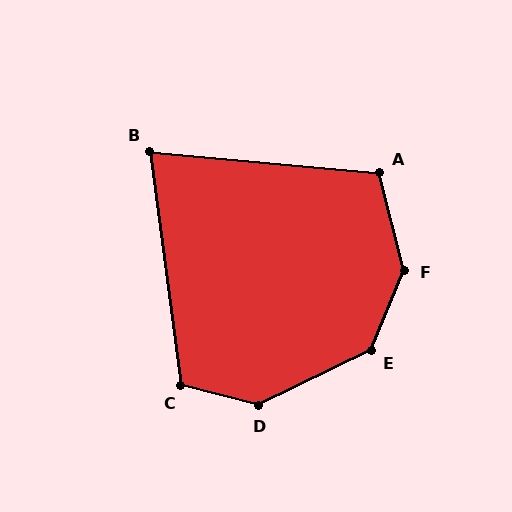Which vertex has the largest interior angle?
F, at approximately 143 degrees.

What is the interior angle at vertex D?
Approximately 139 degrees (obtuse).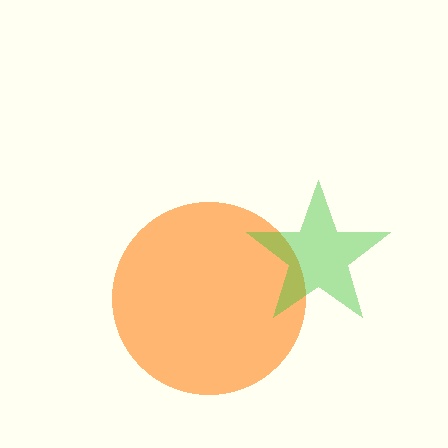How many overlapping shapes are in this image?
There are 2 overlapping shapes in the image.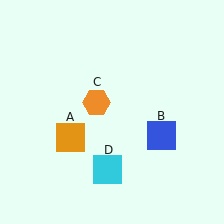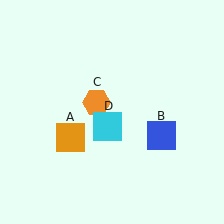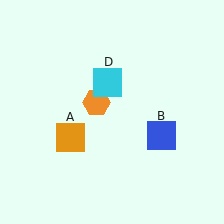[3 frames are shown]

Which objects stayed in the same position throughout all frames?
Orange square (object A) and blue square (object B) and orange hexagon (object C) remained stationary.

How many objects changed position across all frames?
1 object changed position: cyan square (object D).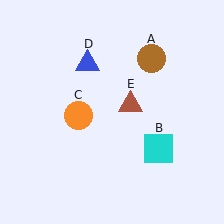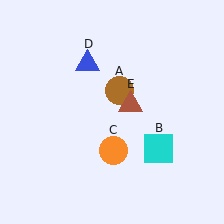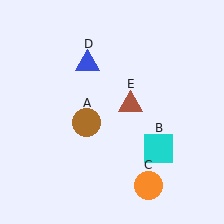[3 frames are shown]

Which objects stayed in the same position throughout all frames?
Cyan square (object B) and blue triangle (object D) and brown triangle (object E) remained stationary.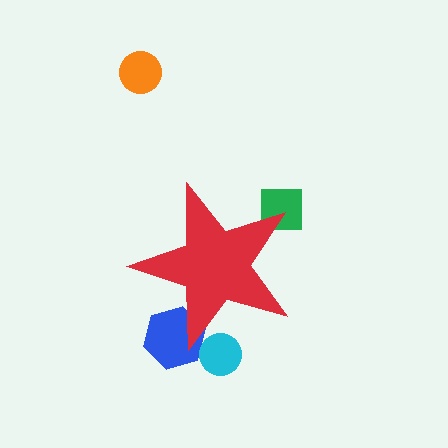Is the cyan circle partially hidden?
Yes, the cyan circle is partially hidden behind the red star.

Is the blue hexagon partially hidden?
Yes, the blue hexagon is partially hidden behind the red star.